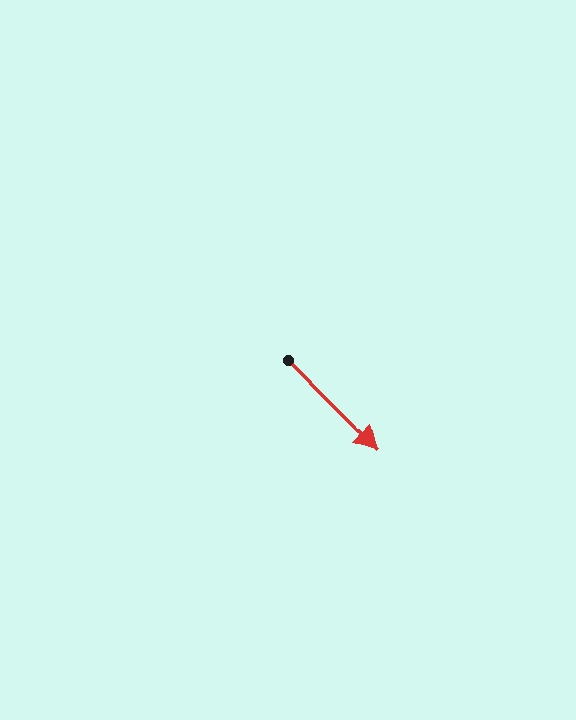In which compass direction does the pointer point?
Southeast.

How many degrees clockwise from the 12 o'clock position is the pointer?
Approximately 136 degrees.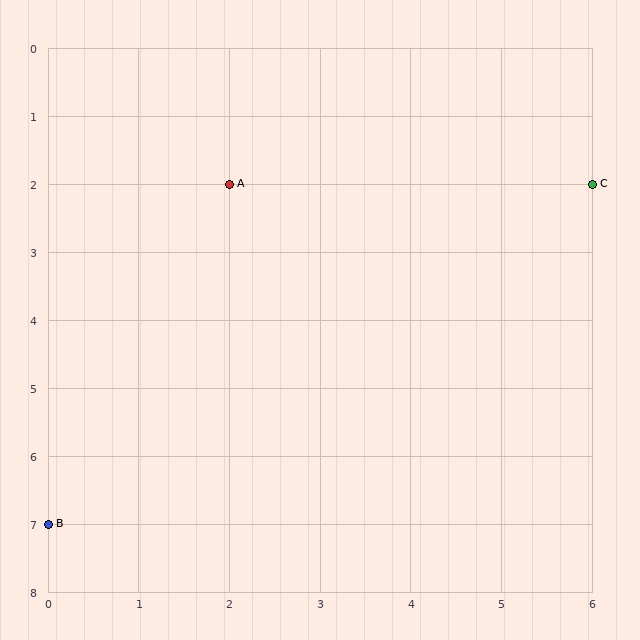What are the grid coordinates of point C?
Point C is at grid coordinates (6, 2).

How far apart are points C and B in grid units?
Points C and B are 6 columns and 5 rows apart (about 7.8 grid units diagonally).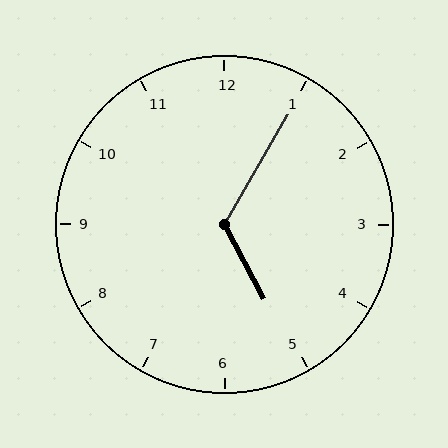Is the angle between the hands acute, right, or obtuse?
It is obtuse.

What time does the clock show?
5:05.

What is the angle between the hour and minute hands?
Approximately 122 degrees.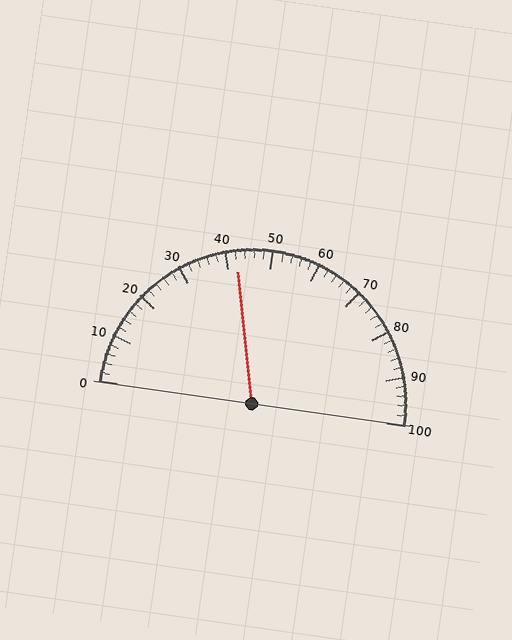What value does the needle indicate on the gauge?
The needle indicates approximately 42.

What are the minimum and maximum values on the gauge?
The gauge ranges from 0 to 100.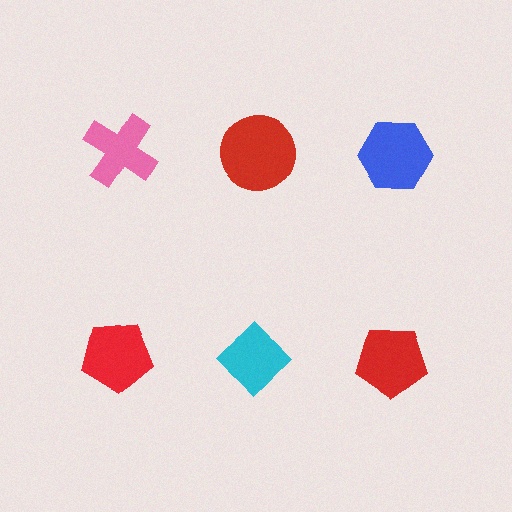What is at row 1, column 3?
A blue hexagon.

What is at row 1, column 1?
A pink cross.